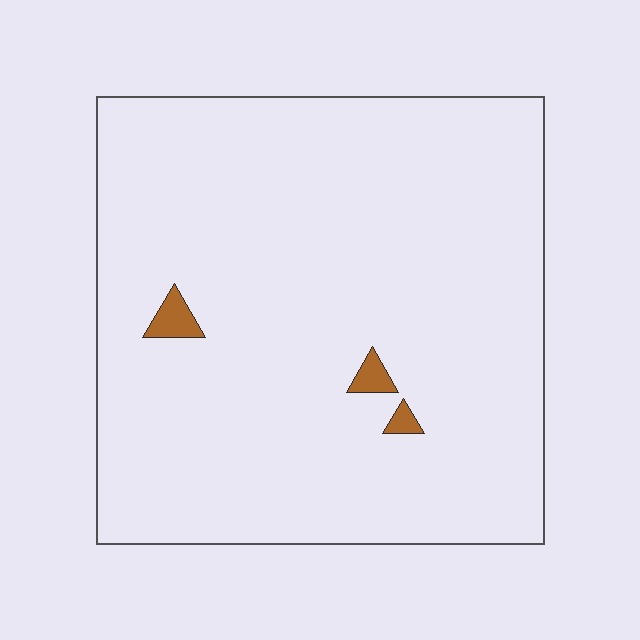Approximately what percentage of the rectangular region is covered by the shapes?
Approximately 0%.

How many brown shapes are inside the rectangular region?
3.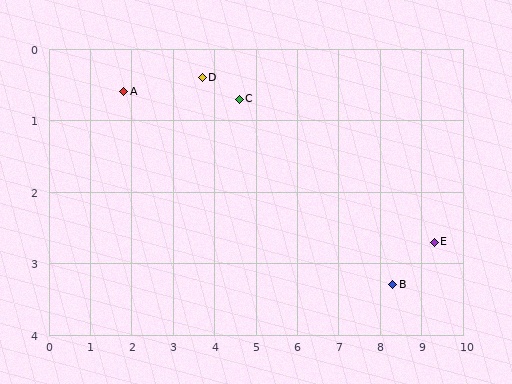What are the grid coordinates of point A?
Point A is at approximately (1.8, 0.6).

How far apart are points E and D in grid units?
Points E and D are about 6.1 grid units apart.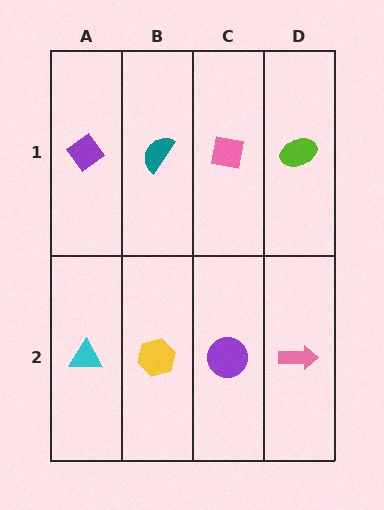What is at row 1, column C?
A pink square.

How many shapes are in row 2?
4 shapes.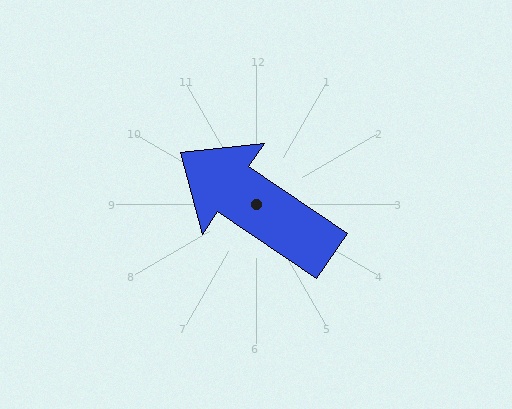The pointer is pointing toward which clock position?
Roughly 10 o'clock.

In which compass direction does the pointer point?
Northwest.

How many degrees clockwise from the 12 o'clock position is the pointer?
Approximately 304 degrees.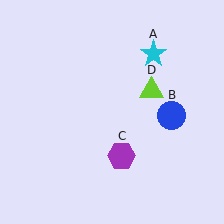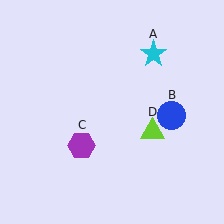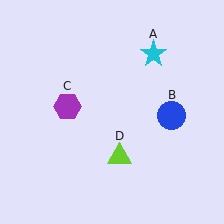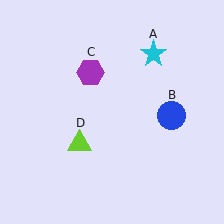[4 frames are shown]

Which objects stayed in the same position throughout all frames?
Cyan star (object A) and blue circle (object B) remained stationary.